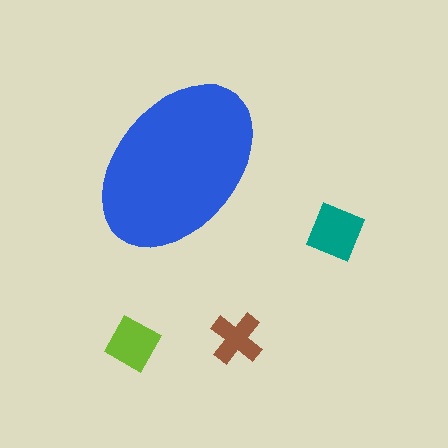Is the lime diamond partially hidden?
No, the lime diamond is fully visible.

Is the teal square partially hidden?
No, the teal square is fully visible.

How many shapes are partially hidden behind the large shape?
0 shapes are partially hidden.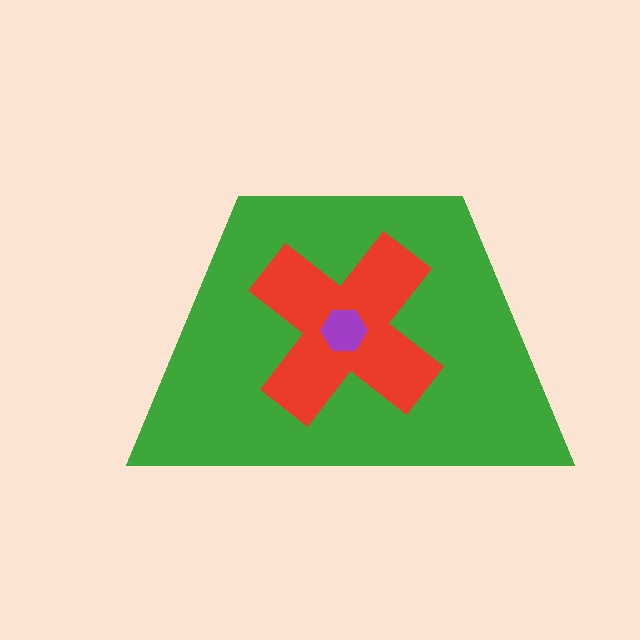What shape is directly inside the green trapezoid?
The red cross.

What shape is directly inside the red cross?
The purple hexagon.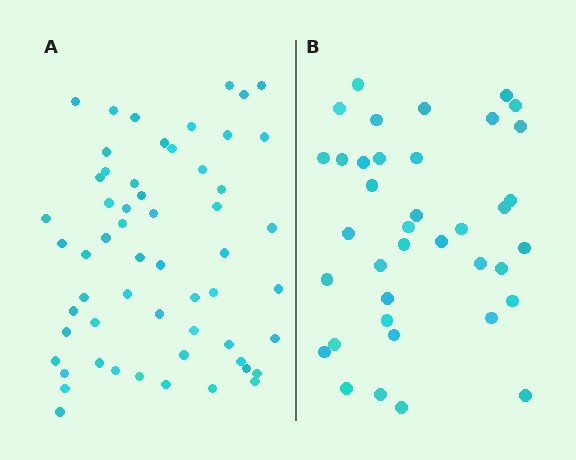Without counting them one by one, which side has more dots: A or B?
Region A (the left region) has more dots.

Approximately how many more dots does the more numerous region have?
Region A has approximately 20 more dots than region B.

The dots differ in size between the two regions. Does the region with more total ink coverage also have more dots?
No. Region B has more total ink coverage because its dots are larger, but region A actually contains more individual dots. Total area can be misleading — the number of items is what matters here.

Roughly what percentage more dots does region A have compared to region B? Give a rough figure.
About 50% more.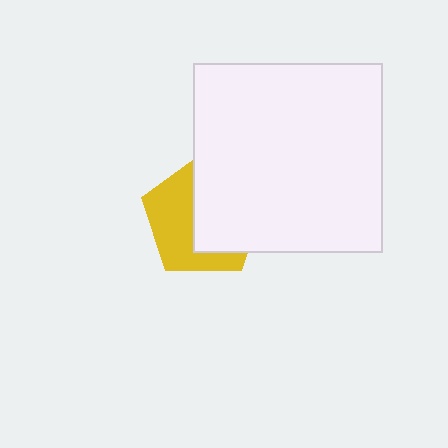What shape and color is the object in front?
The object in front is a white square.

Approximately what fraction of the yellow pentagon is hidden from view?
Roughly 52% of the yellow pentagon is hidden behind the white square.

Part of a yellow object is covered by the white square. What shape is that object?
It is a pentagon.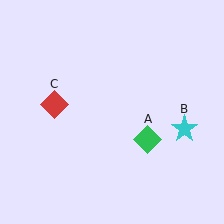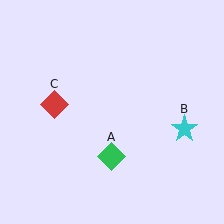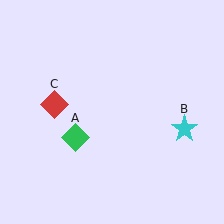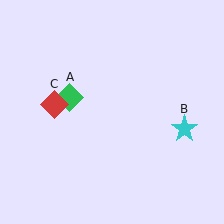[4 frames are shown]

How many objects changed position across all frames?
1 object changed position: green diamond (object A).